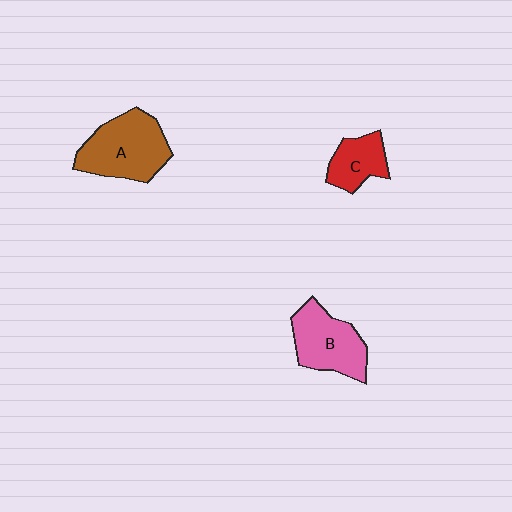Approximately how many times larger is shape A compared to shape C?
Approximately 1.9 times.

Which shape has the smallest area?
Shape C (red).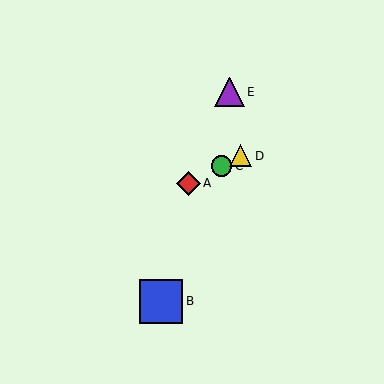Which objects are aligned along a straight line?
Objects A, C, D are aligned along a straight line.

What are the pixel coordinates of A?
Object A is at (188, 183).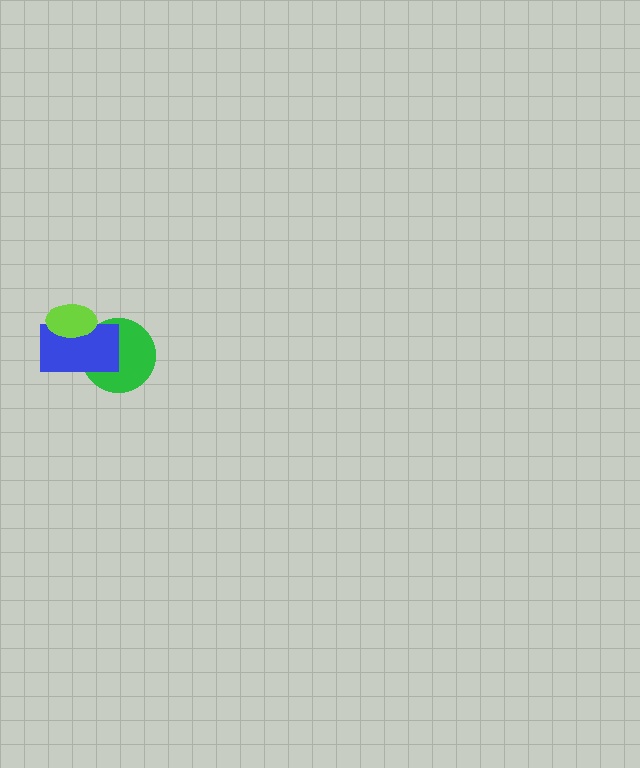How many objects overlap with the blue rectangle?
2 objects overlap with the blue rectangle.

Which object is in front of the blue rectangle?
The lime ellipse is in front of the blue rectangle.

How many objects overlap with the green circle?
1 object overlaps with the green circle.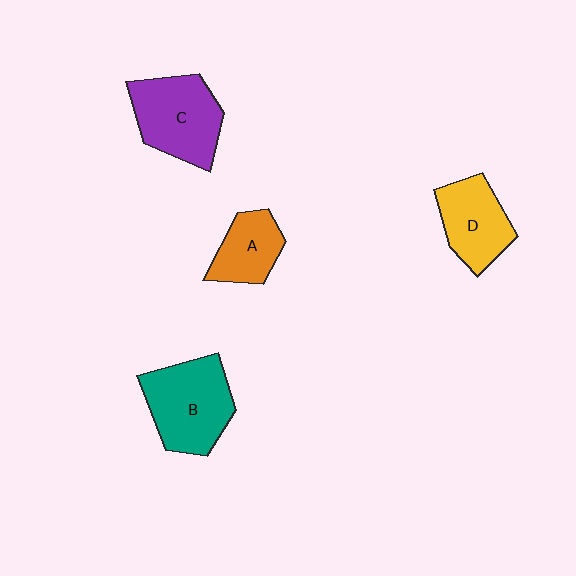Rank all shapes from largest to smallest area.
From largest to smallest: B (teal), C (purple), D (yellow), A (orange).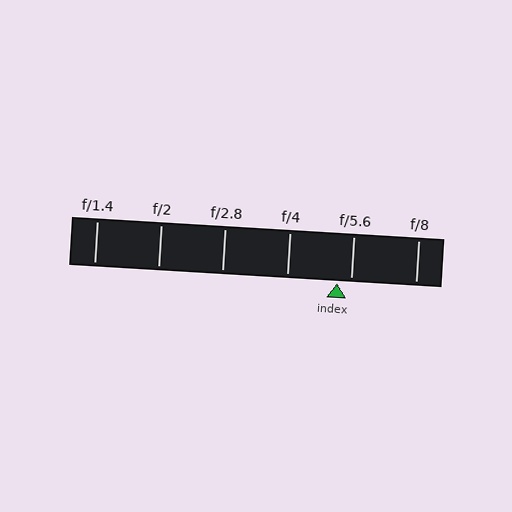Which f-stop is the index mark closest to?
The index mark is closest to f/5.6.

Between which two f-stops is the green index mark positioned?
The index mark is between f/4 and f/5.6.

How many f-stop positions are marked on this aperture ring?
There are 6 f-stop positions marked.